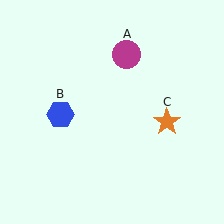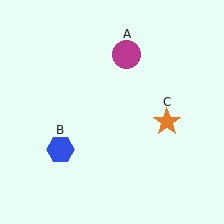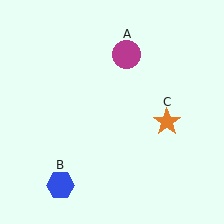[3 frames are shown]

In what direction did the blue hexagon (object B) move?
The blue hexagon (object B) moved down.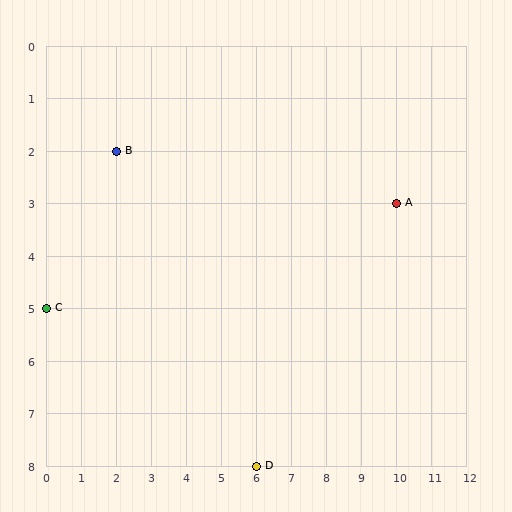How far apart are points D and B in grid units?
Points D and B are 4 columns and 6 rows apart (about 7.2 grid units diagonally).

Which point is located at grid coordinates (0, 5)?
Point C is at (0, 5).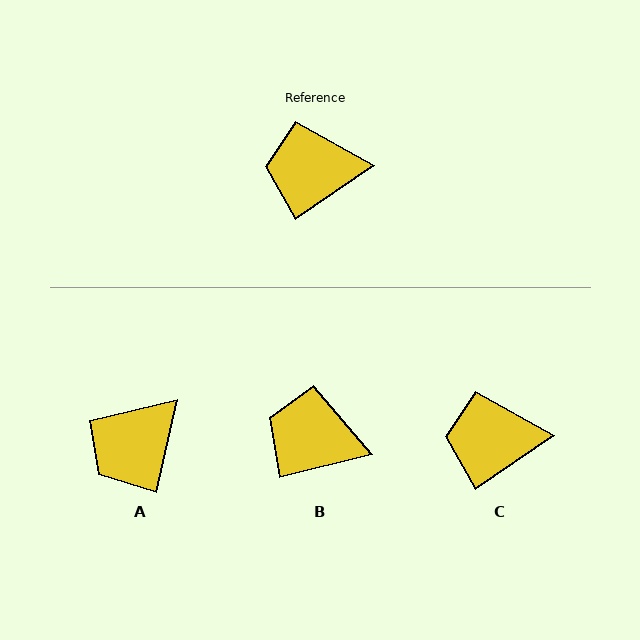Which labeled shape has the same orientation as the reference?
C.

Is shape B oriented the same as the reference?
No, it is off by about 20 degrees.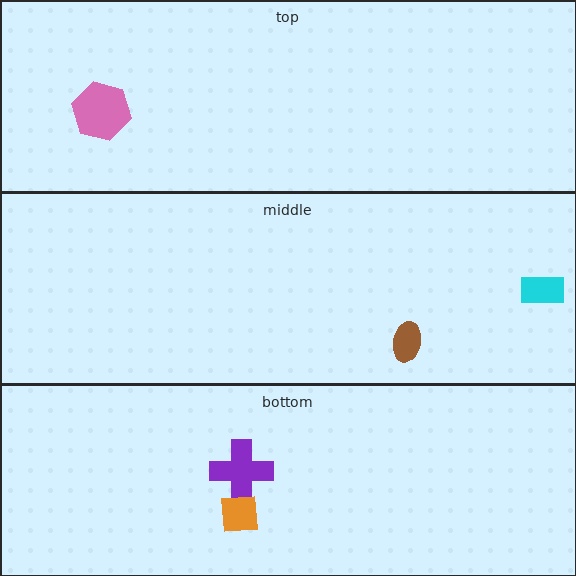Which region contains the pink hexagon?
The top region.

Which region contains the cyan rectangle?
The middle region.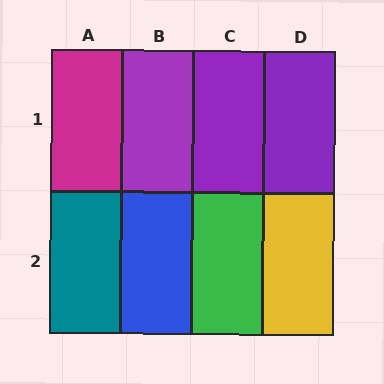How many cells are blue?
1 cell is blue.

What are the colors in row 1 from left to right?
Magenta, purple, purple, purple.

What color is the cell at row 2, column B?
Blue.